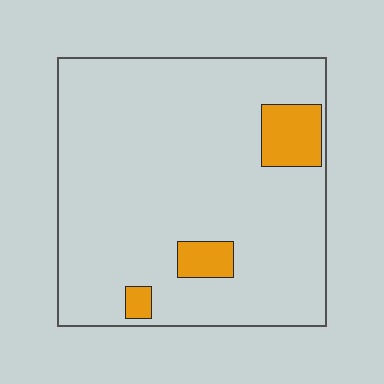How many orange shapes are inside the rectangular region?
3.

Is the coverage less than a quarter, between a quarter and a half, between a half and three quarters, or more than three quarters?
Less than a quarter.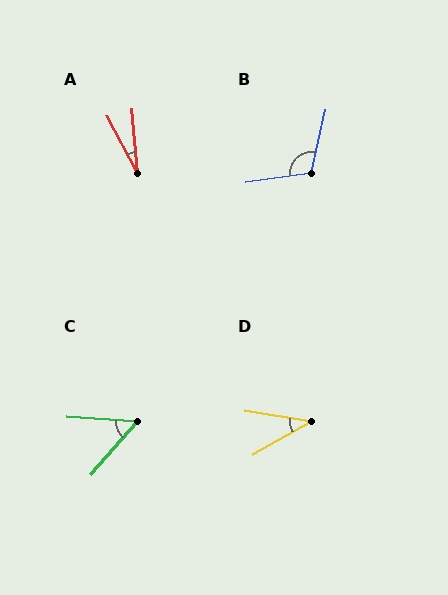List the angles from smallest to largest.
A (22°), D (39°), C (52°), B (110°).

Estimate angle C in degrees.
Approximately 52 degrees.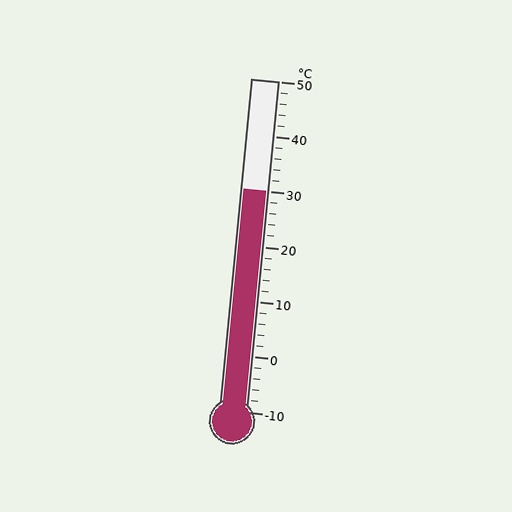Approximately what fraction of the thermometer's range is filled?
The thermometer is filled to approximately 65% of its range.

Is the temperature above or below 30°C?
The temperature is at 30°C.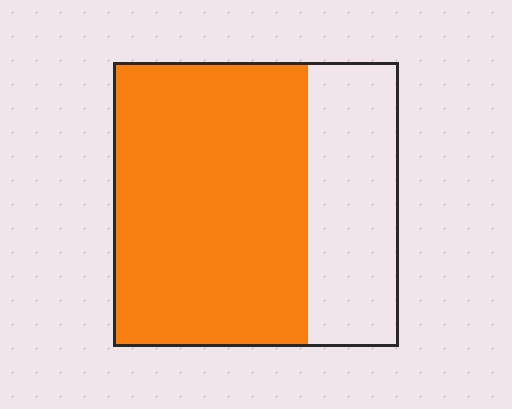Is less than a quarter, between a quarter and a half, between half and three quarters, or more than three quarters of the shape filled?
Between half and three quarters.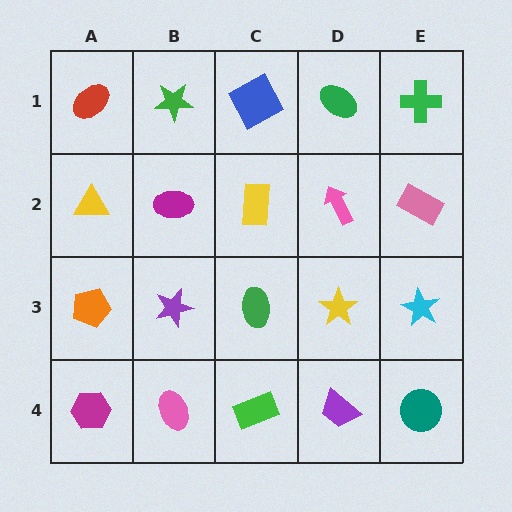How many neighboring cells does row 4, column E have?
2.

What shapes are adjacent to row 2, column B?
A green star (row 1, column B), a purple star (row 3, column B), a yellow triangle (row 2, column A), a yellow rectangle (row 2, column C).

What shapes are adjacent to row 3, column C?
A yellow rectangle (row 2, column C), a green rectangle (row 4, column C), a purple star (row 3, column B), a yellow star (row 3, column D).